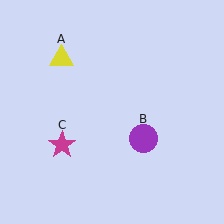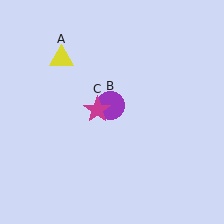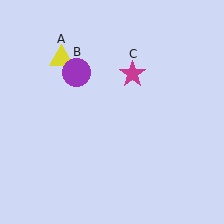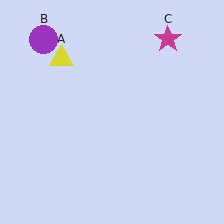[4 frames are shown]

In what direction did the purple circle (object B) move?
The purple circle (object B) moved up and to the left.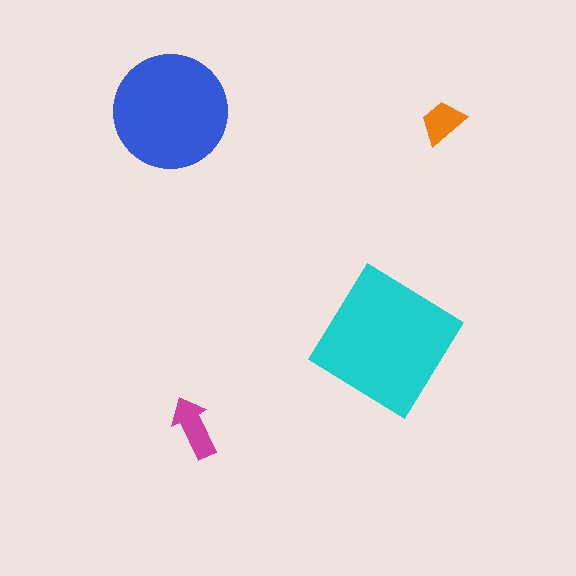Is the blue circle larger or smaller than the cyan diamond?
Smaller.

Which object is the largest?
The cyan diamond.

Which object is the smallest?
The orange trapezoid.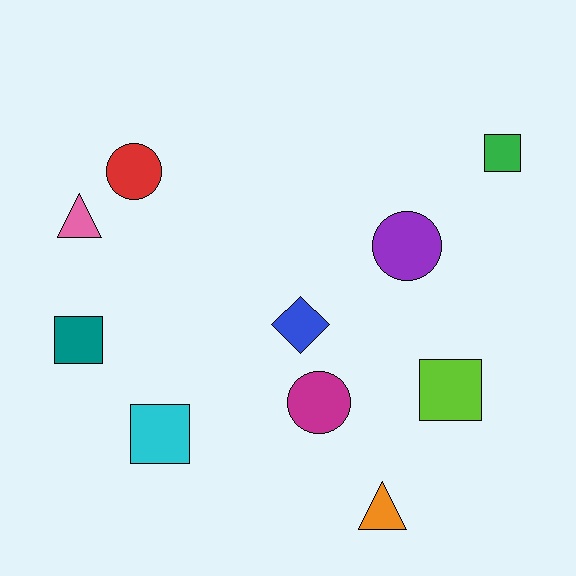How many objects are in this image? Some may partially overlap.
There are 10 objects.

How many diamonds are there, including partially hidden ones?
There is 1 diamond.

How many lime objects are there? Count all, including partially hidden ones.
There is 1 lime object.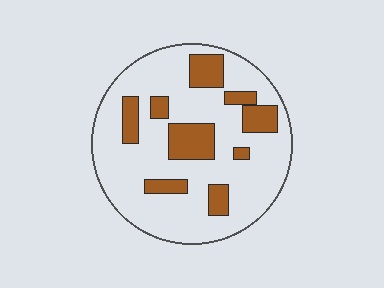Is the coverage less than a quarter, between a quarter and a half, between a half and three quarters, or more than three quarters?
Less than a quarter.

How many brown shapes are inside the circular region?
9.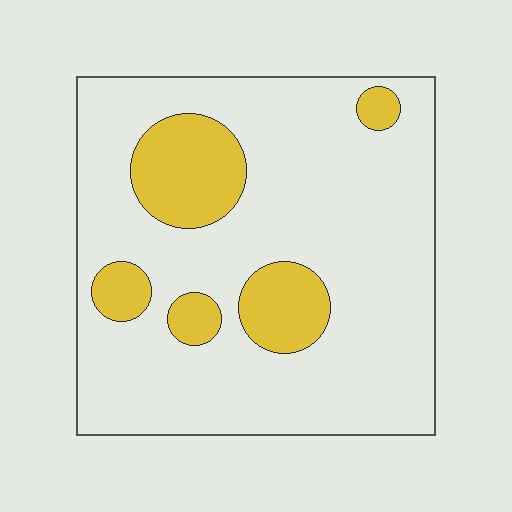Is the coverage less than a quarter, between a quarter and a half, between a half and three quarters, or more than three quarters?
Less than a quarter.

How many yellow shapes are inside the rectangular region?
5.